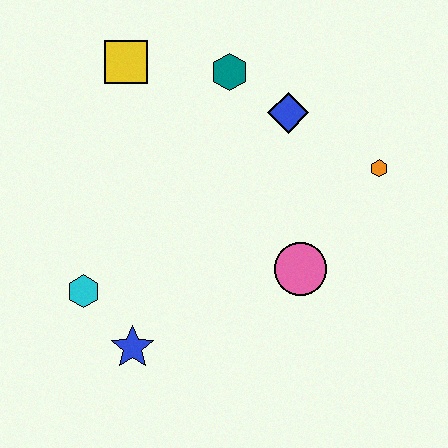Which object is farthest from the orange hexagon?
The cyan hexagon is farthest from the orange hexagon.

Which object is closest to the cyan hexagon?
The blue star is closest to the cyan hexagon.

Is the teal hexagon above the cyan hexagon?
Yes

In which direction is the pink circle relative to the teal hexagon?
The pink circle is below the teal hexagon.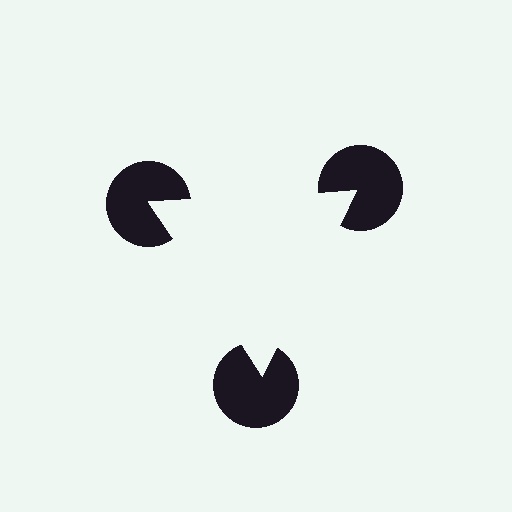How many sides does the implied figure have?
3 sides.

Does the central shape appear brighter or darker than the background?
It typically appears slightly brighter than the background, even though no actual brightness change is drawn.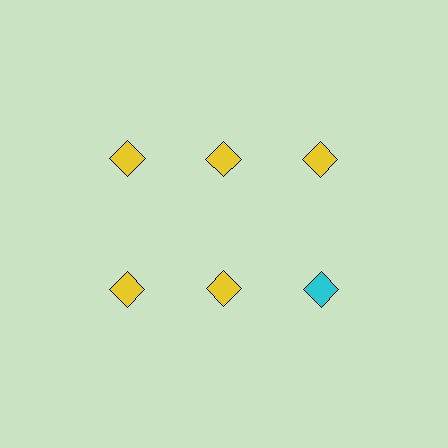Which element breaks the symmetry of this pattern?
The cyan diamond in the second row, center column breaks the symmetry. All other shapes are yellow diamonds.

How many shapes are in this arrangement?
There are 6 shapes arranged in a grid pattern.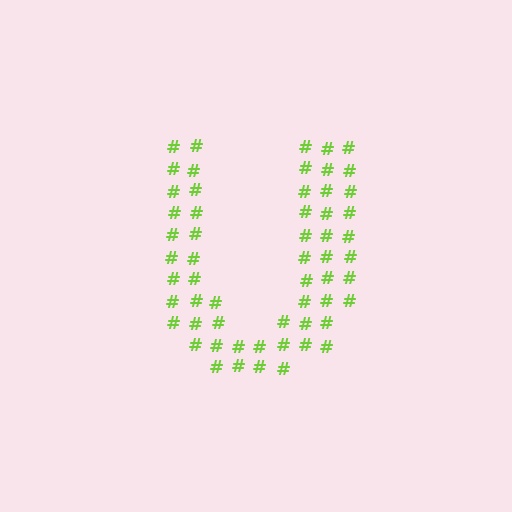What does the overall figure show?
The overall figure shows the letter U.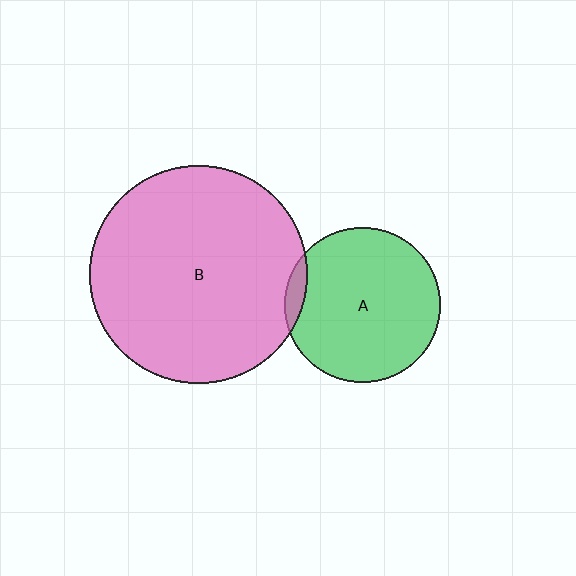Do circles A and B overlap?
Yes.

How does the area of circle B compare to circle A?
Approximately 2.0 times.